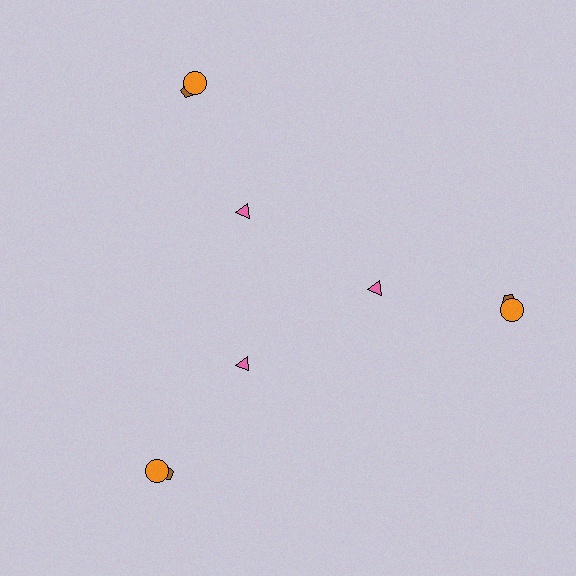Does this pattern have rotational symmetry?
Yes, this pattern has 3-fold rotational symmetry. It looks the same after rotating 120 degrees around the center.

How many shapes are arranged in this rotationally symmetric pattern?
There are 9 shapes, arranged in 3 groups of 3.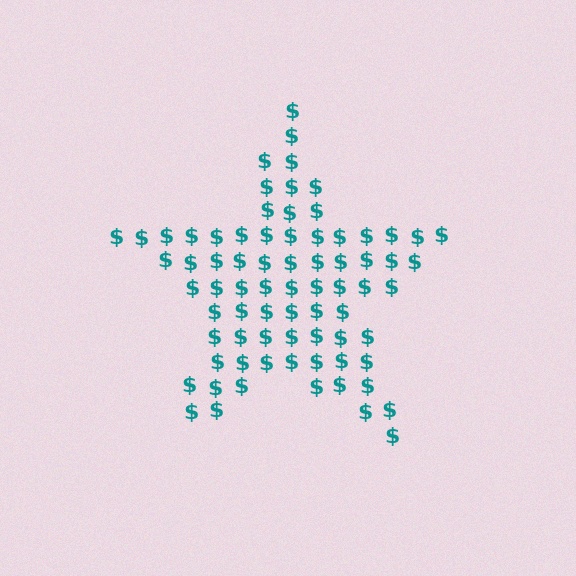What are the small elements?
The small elements are dollar signs.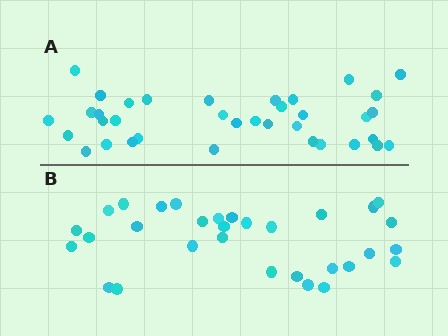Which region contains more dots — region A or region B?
Region A (the top region) has more dots.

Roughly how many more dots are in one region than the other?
Region A has about 5 more dots than region B.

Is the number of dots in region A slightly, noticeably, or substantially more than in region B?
Region A has only slightly more — the two regions are fairly close. The ratio is roughly 1.2 to 1.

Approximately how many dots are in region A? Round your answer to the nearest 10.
About 40 dots. (The exact count is 36, which rounds to 40.)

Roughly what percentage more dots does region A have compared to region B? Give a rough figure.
About 15% more.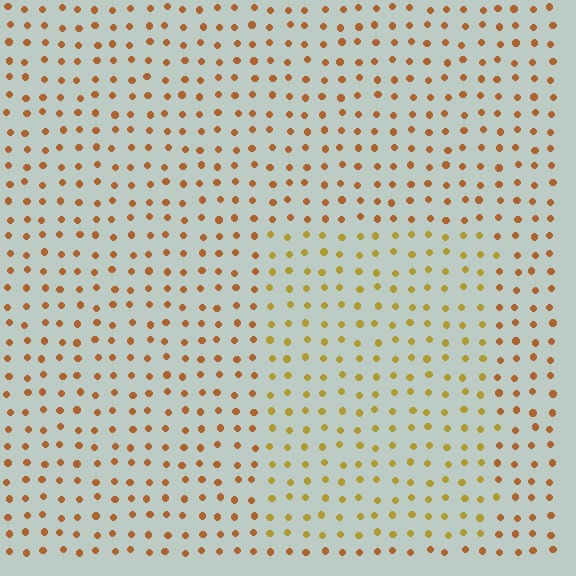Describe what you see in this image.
The image is filled with small brown elements in a uniform arrangement. A rectangle-shaped region is visible where the elements are tinted to a slightly different hue, forming a subtle color boundary.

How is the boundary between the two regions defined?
The boundary is defined purely by a slight shift in hue (about 28 degrees). Spacing, size, and orientation are identical on both sides.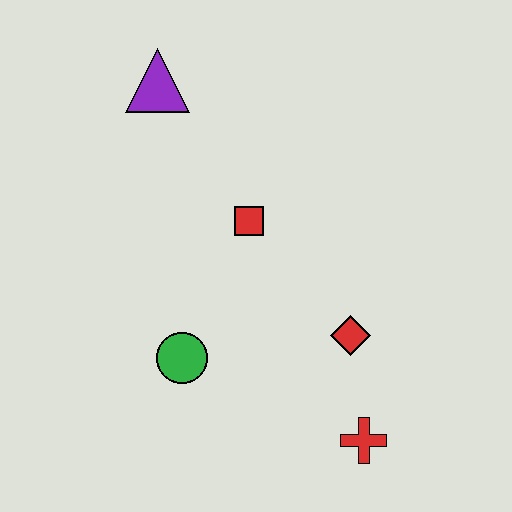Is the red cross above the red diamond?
No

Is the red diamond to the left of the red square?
No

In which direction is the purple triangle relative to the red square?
The purple triangle is above the red square.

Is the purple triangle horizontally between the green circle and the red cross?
No